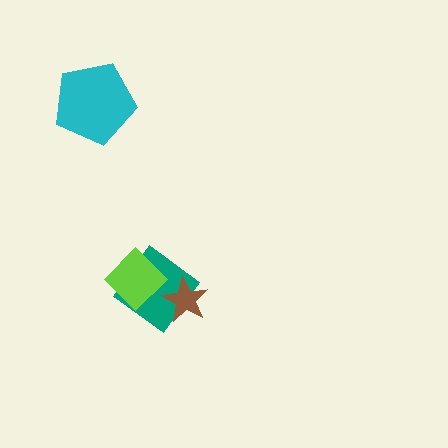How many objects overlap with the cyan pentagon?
0 objects overlap with the cyan pentagon.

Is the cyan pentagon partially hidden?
No, no other shape covers it.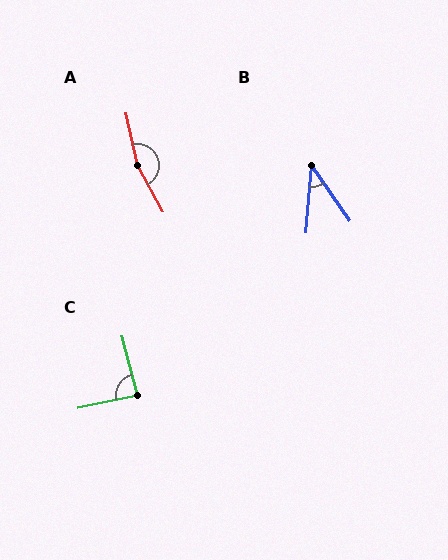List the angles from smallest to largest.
B (39°), C (87°), A (163°).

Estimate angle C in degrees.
Approximately 87 degrees.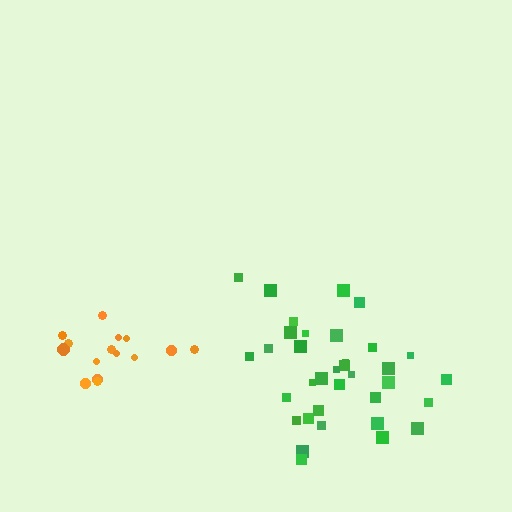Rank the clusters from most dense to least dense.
orange, green.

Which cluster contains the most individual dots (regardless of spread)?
Green (35).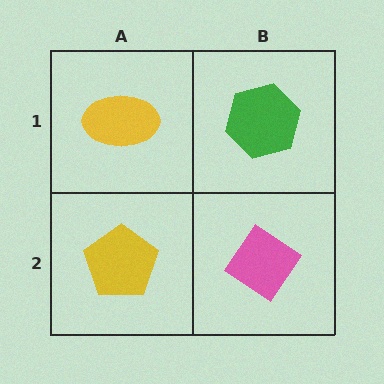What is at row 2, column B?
A pink diamond.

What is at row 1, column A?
A yellow ellipse.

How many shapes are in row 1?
2 shapes.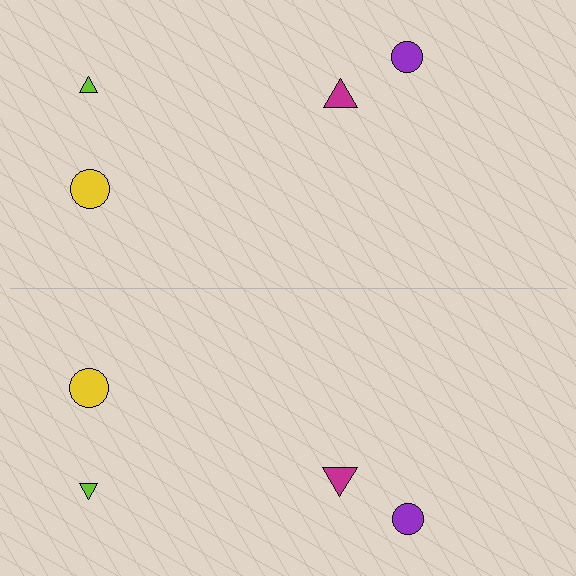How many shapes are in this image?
There are 8 shapes in this image.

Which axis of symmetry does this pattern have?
The pattern has a horizontal axis of symmetry running through the center of the image.